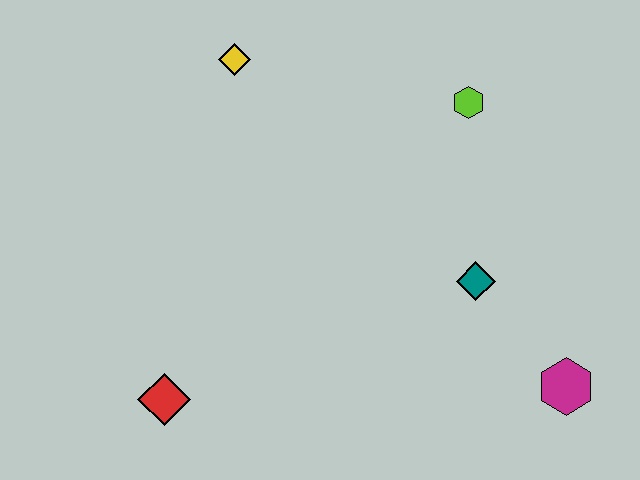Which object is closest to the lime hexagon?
The teal diamond is closest to the lime hexagon.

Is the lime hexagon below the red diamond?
No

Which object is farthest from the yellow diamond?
The magenta hexagon is farthest from the yellow diamond.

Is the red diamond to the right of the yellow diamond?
No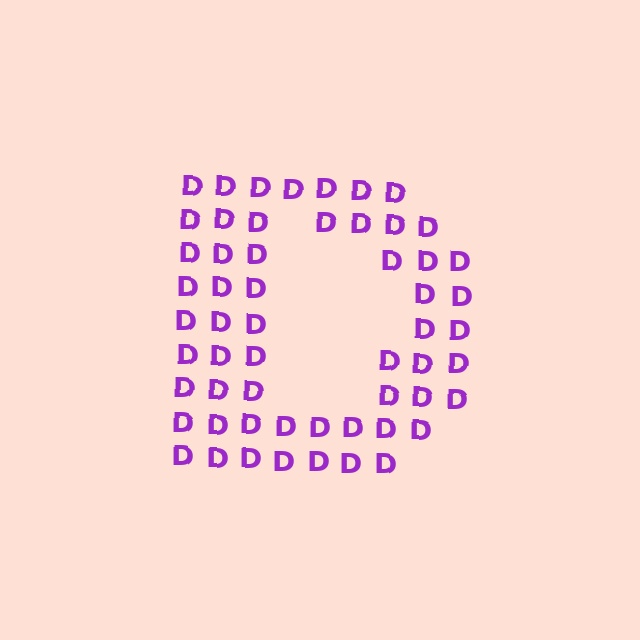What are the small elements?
The small elements are letter D's.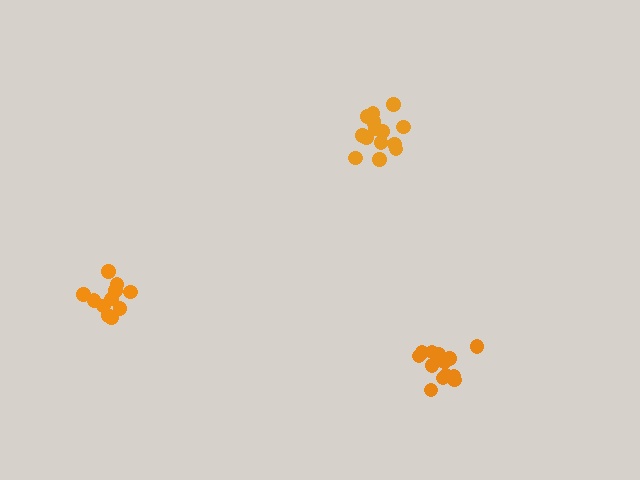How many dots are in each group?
Group 1: 14 dots, Group 2: 11 dots, Group 3: 14 dots (39 total).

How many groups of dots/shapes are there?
There are 3 groups.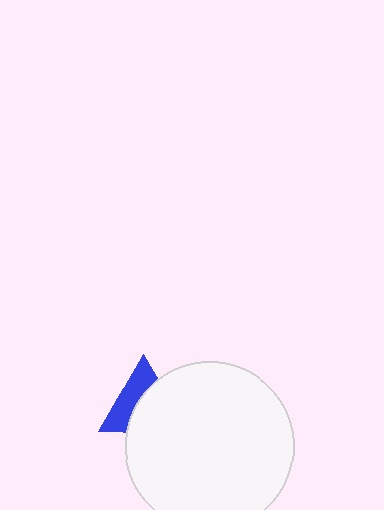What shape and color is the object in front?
The object in front is a white circle.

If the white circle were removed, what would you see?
You would see the complete blue triangle.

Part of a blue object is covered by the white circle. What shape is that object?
It is a triangle.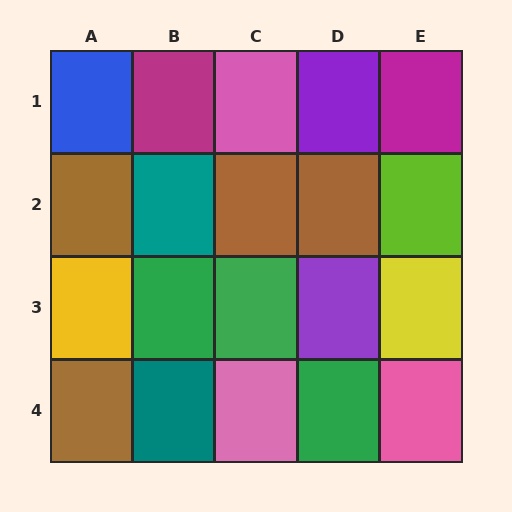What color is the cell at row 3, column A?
Yellow.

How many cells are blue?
1 cell is blue.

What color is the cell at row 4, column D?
Green.